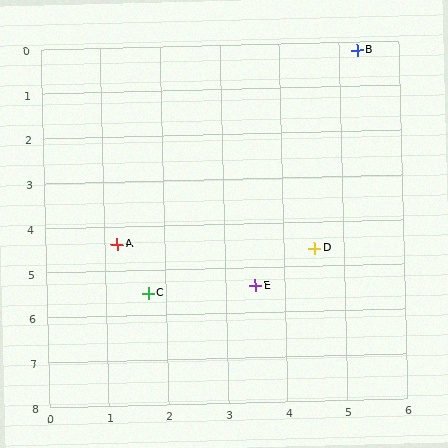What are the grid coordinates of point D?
Point D is at approximately (4.5, 4.6).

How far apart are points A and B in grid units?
Points A and B are about 5.9 grid units apart.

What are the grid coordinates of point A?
Point A is at approximately (1.2, 4.4).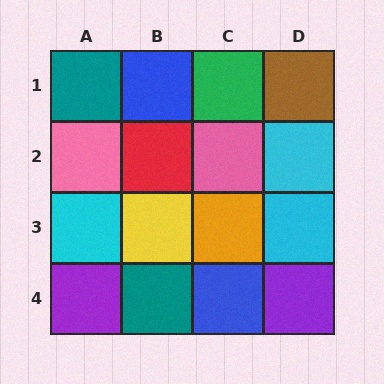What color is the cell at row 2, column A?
Pink.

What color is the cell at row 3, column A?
Cyan.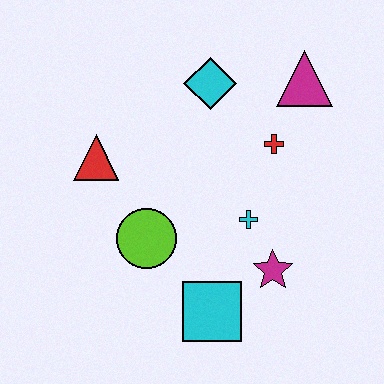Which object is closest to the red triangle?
The lime circle is closest to the red triangle.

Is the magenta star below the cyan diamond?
Yes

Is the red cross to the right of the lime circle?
Yes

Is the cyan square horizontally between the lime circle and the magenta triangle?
Yes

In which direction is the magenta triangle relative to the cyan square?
The magenta triangle is above the cyan square.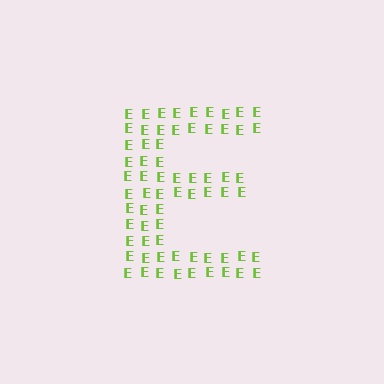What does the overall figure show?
The overall figure shows the letter E.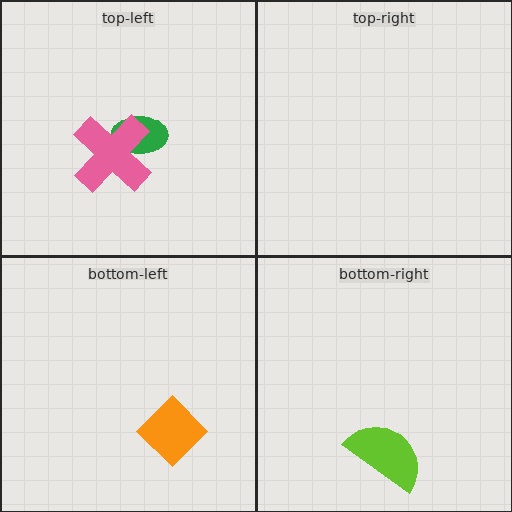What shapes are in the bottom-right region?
The lime semicircle.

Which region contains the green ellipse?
The top-left region.